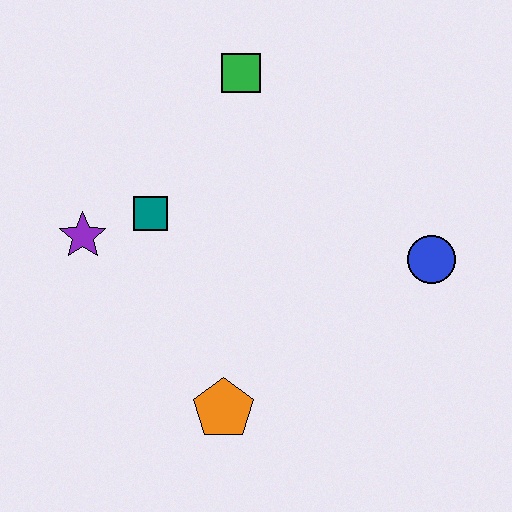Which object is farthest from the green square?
The orange pentagon is farthest from the green square.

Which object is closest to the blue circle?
The orange pentagon is closest to the blue circle.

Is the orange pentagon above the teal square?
No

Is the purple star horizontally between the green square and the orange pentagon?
No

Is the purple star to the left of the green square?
Yes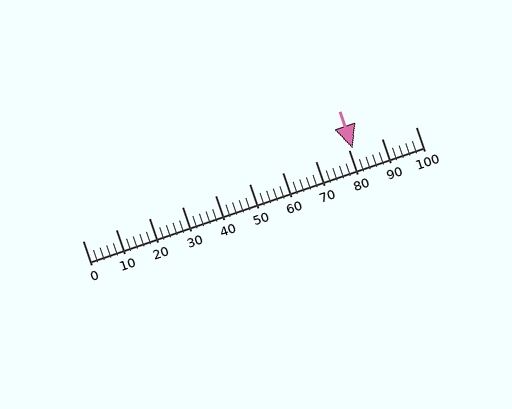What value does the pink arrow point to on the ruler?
The pink arrow points to approximately 81.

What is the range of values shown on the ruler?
The ruler shows values from 0 to 100.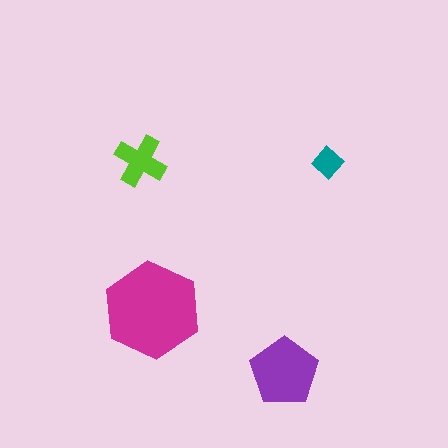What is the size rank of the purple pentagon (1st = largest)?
2nd.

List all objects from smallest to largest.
The teal diamond, the lime cross, the purple pentagon, the magenta hexagon.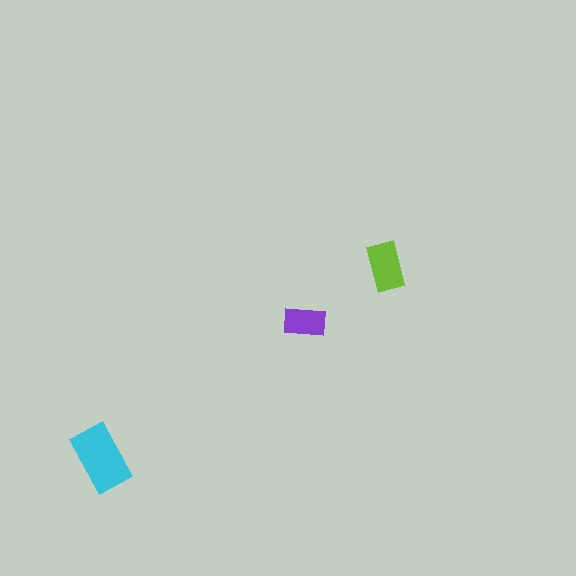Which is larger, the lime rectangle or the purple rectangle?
The lime one.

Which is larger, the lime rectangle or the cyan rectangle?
The cyan one.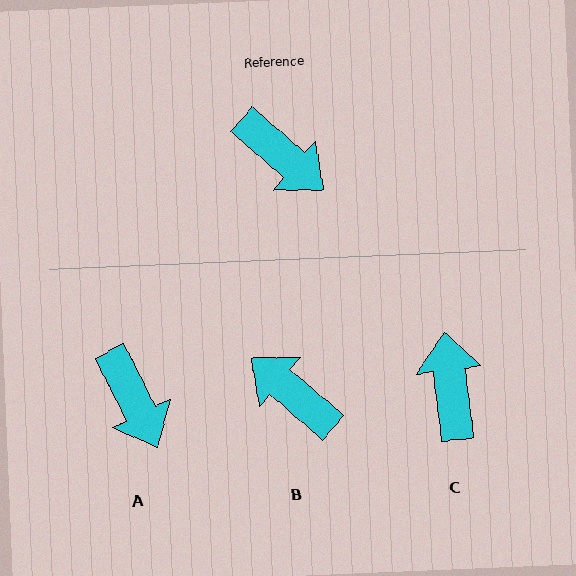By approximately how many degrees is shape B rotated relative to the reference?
Approximately 179 degrees clockwise.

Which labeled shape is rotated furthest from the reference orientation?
B, about 179 degrees away.